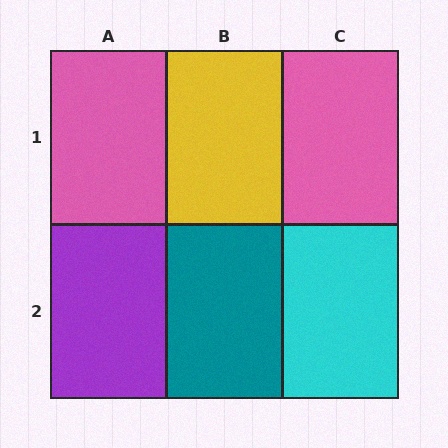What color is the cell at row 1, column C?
Pink.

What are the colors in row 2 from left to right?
Purple, teal, cyan.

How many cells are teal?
1 cell is teal.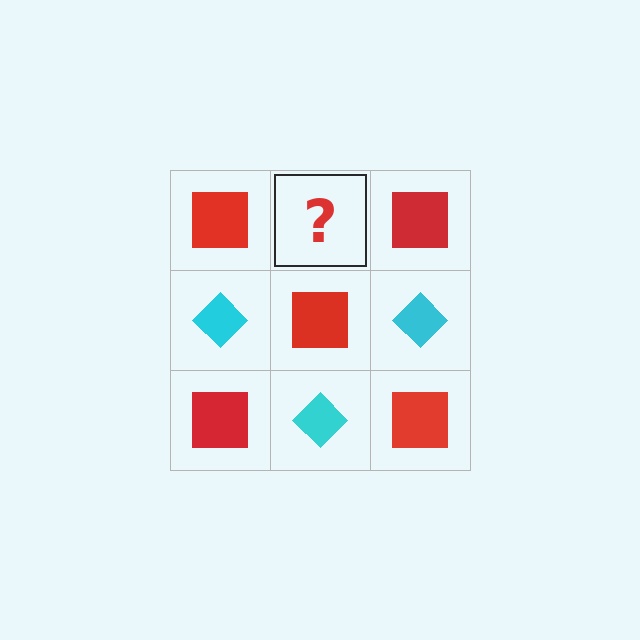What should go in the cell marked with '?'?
The missing cell should contain a cyan diamond.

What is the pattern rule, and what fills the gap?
The rule is that it alternates red square and cyan diamond in a checkerboard pattern. The gap should be filled with a cyan diamond.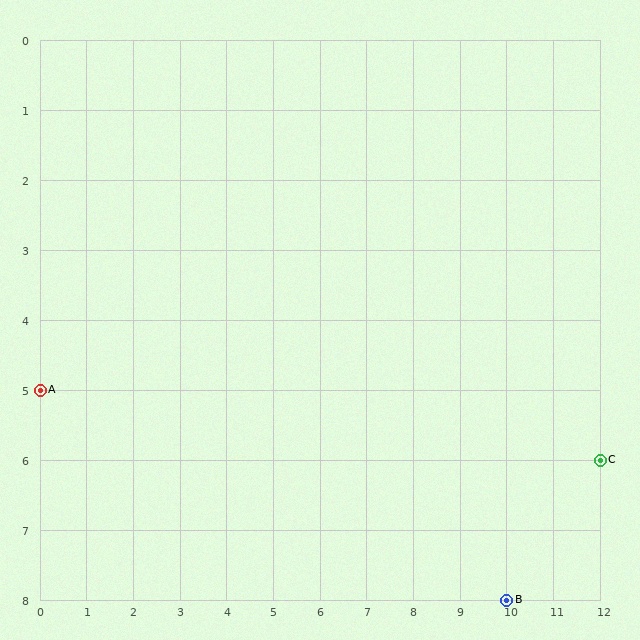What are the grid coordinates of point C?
Point C is at grid coordinates (12, 6).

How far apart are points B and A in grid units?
Points B and A are 10 columns and 3 rows apart (about 10.4 grid units diagonally).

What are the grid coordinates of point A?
Point A is at grid coordinates (0, 5).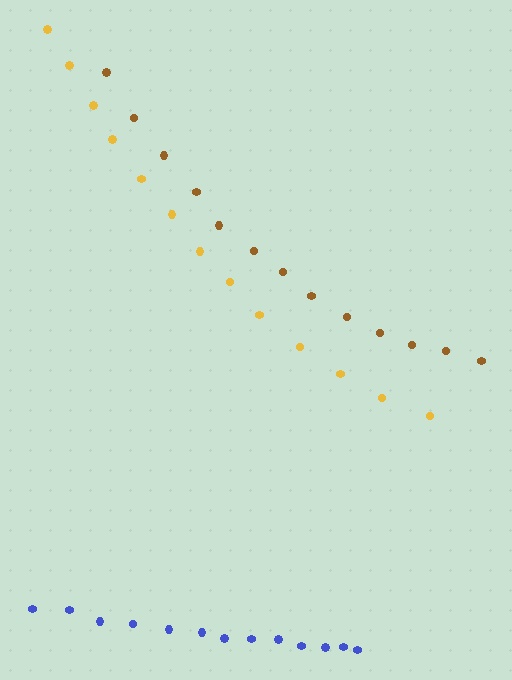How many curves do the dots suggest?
There are 3 distinct paths.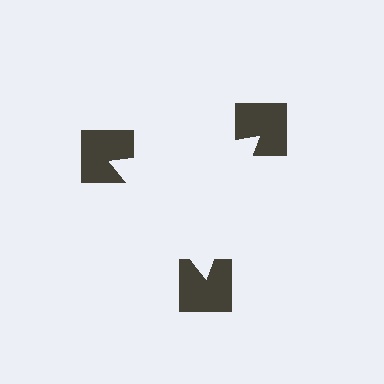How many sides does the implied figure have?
3 sides.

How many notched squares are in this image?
There are 3 — one at each vertex of the illusory triangle.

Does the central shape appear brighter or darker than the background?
It typically appears slightly brighter than the background, even though no actual brightness change is drawn.